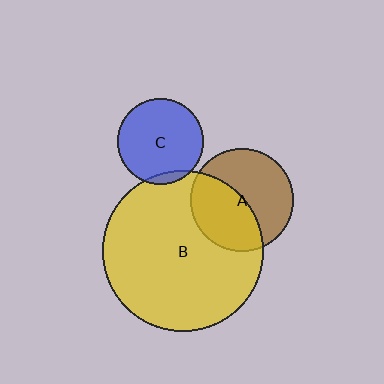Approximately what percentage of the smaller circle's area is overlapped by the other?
Approximately 45%.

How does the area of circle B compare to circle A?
Approximately 2.4 times.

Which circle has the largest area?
Circle B (yellow).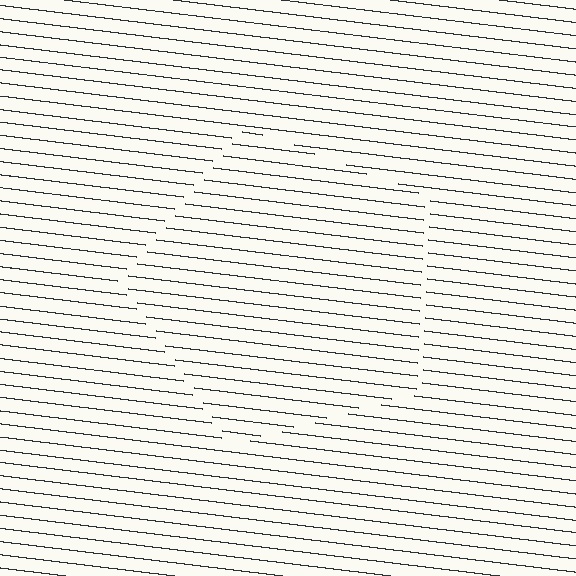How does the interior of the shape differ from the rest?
The interior of the shape contains the same grating, shifted by half a period — the contour is defined by the phase discontinuity where line-ends from the inner and outer gratings abut.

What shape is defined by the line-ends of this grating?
An illusory pentagon. The interior of the shape contains the same grating, shifted by half a period — the contour is defined by the phase discontinuity where line-ends from the inner and outer gratings abut.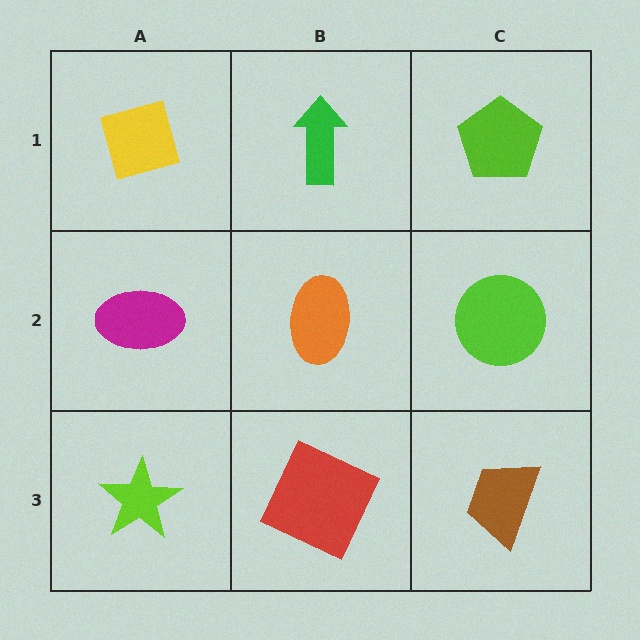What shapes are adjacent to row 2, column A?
A yellow diamond (row 1, column A), a lime star (row 3, column A), an orange ellipse (row 2, column B).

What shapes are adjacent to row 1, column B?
An orange ellipse (row 2, column B), a yellow diamond (row 1, column A), a lime pentagon (row 1, column C).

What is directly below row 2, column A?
A lime star.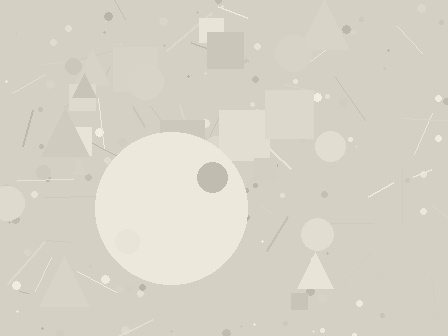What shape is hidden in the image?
A circle is hidden in the image.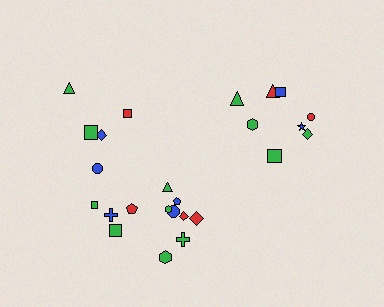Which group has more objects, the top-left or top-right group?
The top-right group.